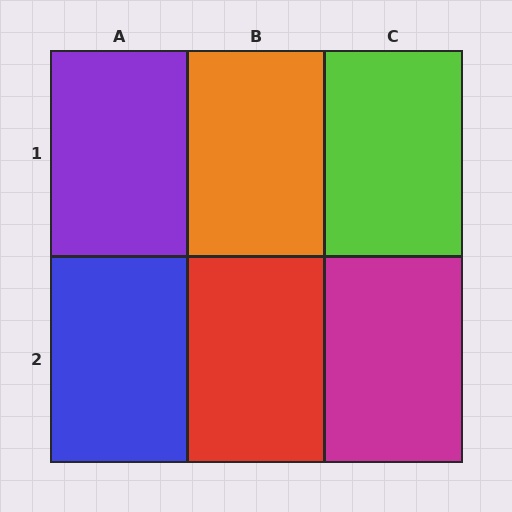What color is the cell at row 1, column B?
Orange.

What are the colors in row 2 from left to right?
Blue, red, magenta.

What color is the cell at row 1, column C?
Lime.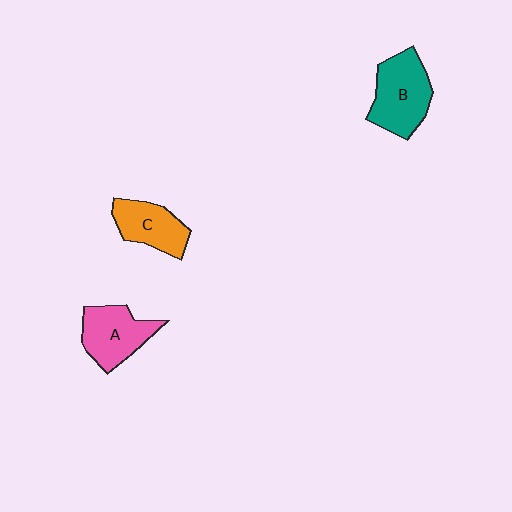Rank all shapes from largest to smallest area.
From largest to smallest: B (teal), A (pink), C (orange).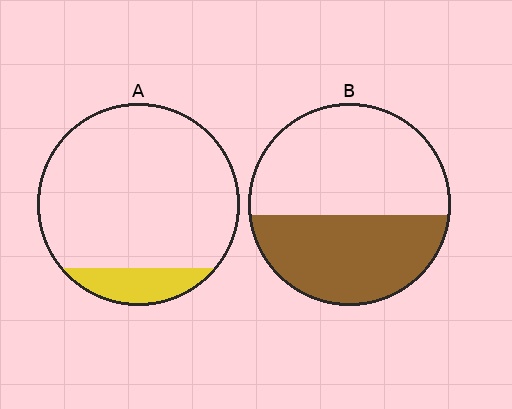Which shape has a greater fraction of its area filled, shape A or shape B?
Shape B.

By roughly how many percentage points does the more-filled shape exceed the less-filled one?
By roughly 30 percentage points (B over A).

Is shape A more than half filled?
No.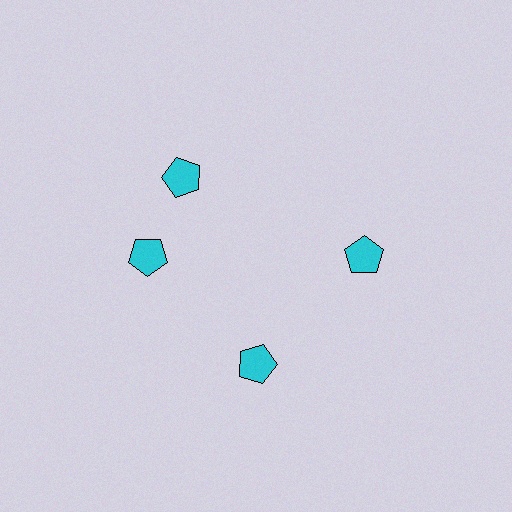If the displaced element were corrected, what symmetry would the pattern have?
It would have 4-fold rotational symmetry — the pattern would map onto itself every 90 degrees.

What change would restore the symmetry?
The symmetry would be restored by rotating it back into even spacing with its neighbors so that all 4 pentagons sit at equal angles and equal distance from the center.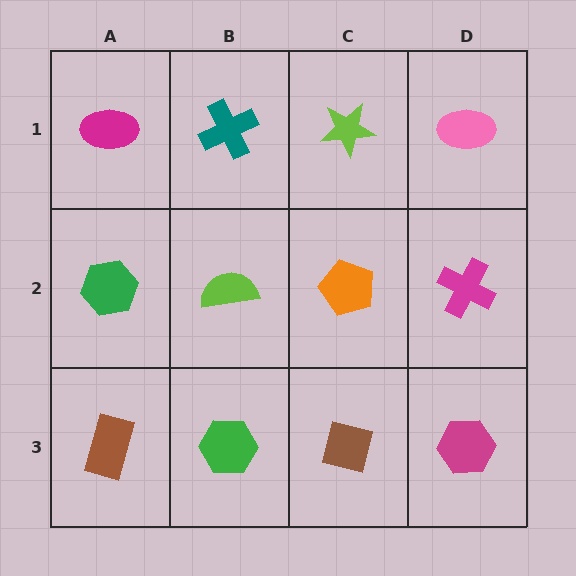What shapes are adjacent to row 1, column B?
A lime semicircle (row 2, column B), a magenta ellipse (row 1, column A), a lime star (row 1, column C).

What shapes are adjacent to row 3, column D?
A magenta cross (row 2, column D), a brown square (row 3, column C).